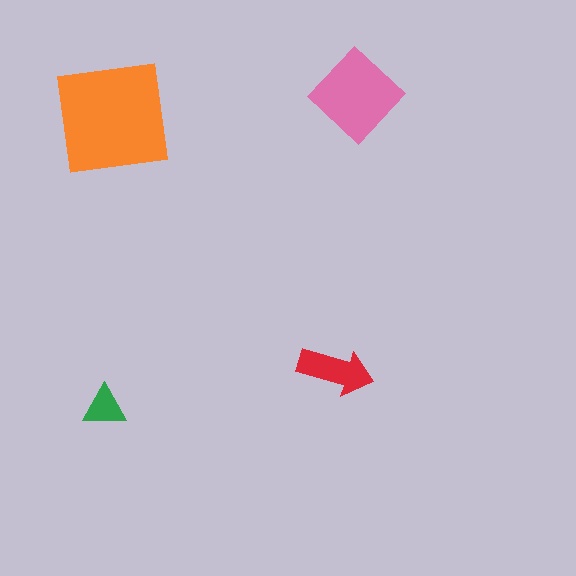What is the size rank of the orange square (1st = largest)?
1st.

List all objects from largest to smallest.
The orange square, the pink diamond, the red arrow, the green triangle.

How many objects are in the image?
There are 4 objects in the image.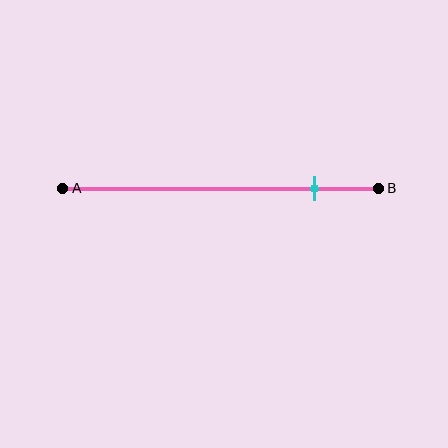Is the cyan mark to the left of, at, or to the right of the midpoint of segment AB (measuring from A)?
The cyan mark is to the right of the midpoint of segment AB.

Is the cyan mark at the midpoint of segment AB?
No, the mark is at about 80% from A, not at the 50% midpoint.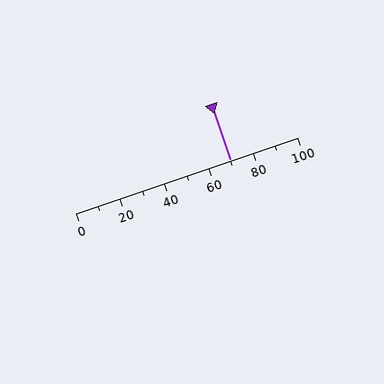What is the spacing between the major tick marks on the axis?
The major ticks are spaced 20 apart.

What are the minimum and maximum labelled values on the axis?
The axis runs from 0 to 100.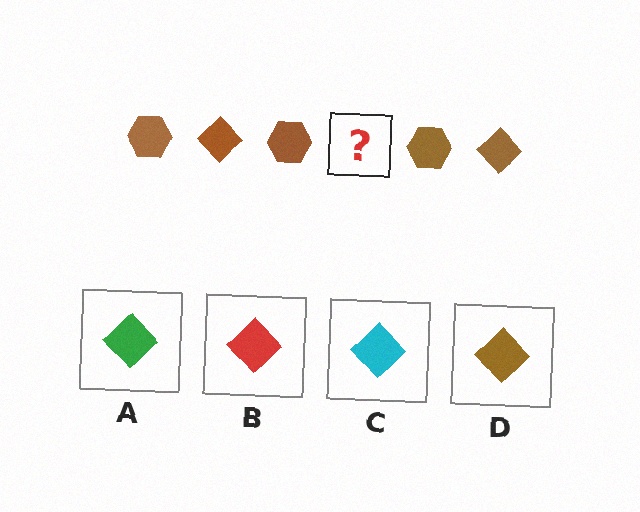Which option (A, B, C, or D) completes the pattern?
D.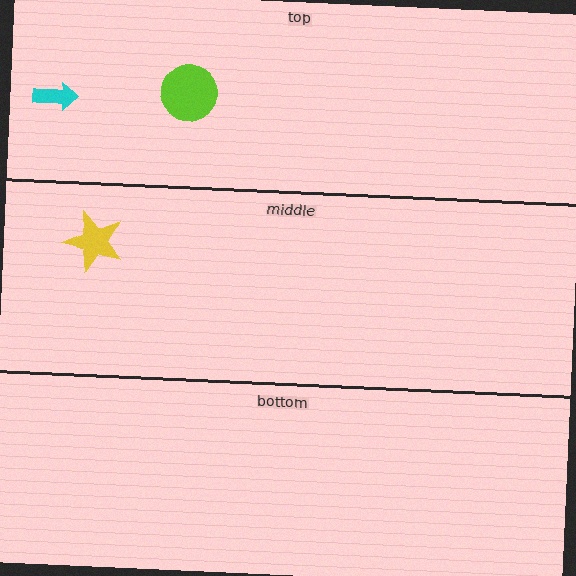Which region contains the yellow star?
The middle region.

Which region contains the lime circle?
The top region.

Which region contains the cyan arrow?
The top region.